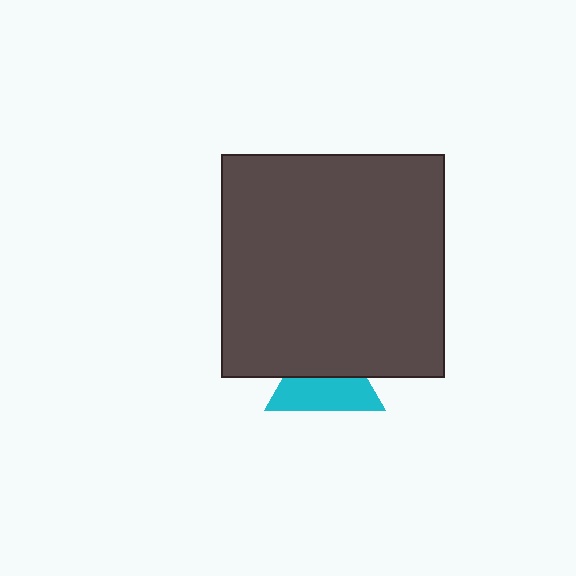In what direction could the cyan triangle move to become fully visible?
The cyan triangle could move down. That would shift it out from behind the dark gray square entirely.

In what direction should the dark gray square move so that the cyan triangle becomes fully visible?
The dark gray square should move up. That is the shortest direction to clear the overlap and leave the cyan triangle fully visible.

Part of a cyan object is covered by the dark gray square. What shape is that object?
It is a triangle.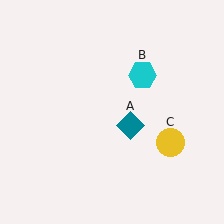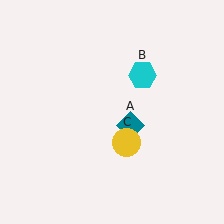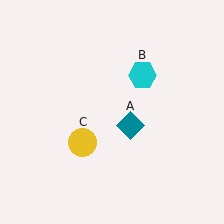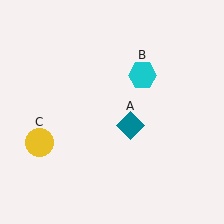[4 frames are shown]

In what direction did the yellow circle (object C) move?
The yellow circle (object C) moved left.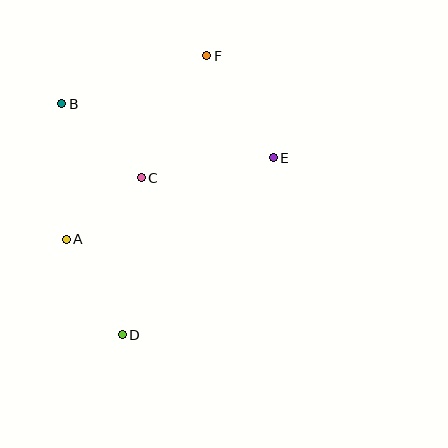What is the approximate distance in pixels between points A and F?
The distance between A and F is approximately 231 pixels.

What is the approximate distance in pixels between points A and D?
The distance between A and D is approximately 111 pixels.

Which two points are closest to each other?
Points A and C are closest to each other.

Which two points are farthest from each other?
Points D and F are farthest from each other.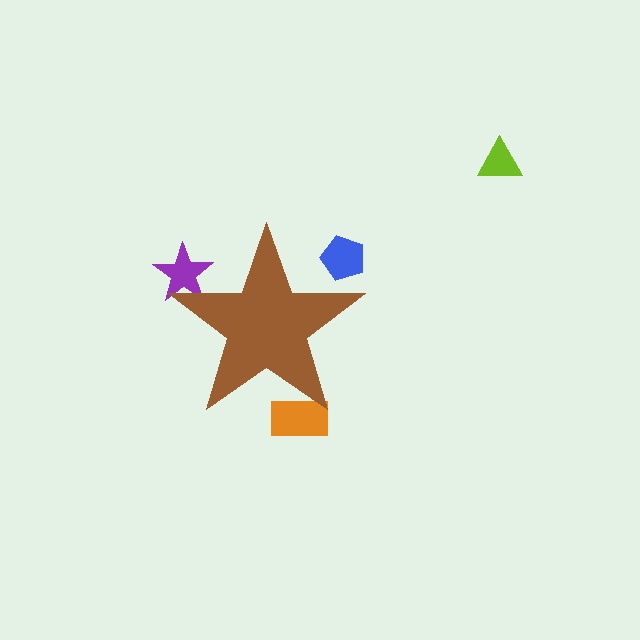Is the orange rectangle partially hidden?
Yes, the orange rectangle is partially hidden behind the brown star.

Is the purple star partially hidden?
Yes, the purple star is partially hidden behind the brown star.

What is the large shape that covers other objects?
A brown star.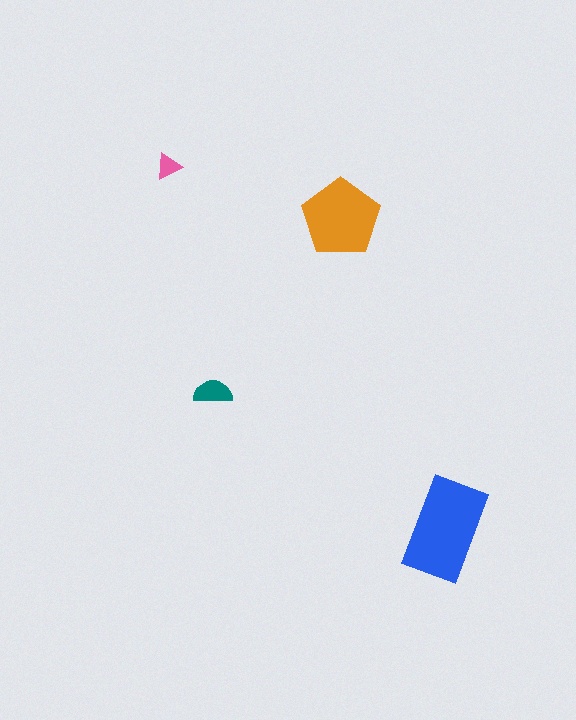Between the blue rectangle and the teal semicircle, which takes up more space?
The blue rectangle.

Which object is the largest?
The blue rectangle.